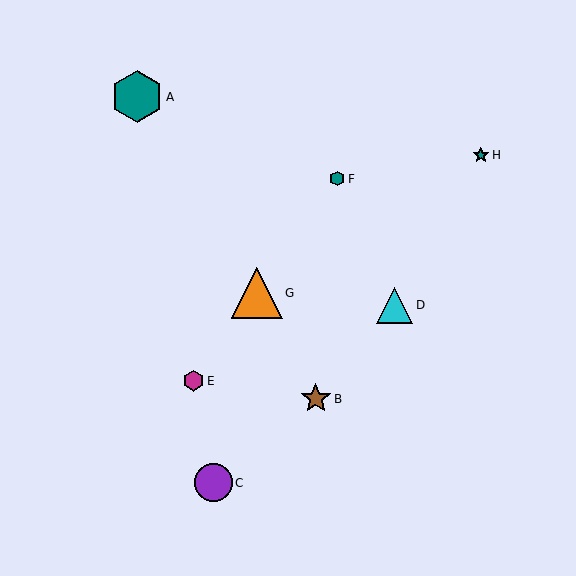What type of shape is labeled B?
Shape B is a brown star.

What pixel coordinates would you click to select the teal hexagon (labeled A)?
Click at (137, 97) to select the teal hexagon A.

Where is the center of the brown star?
The center of the brown star is at (316, 399).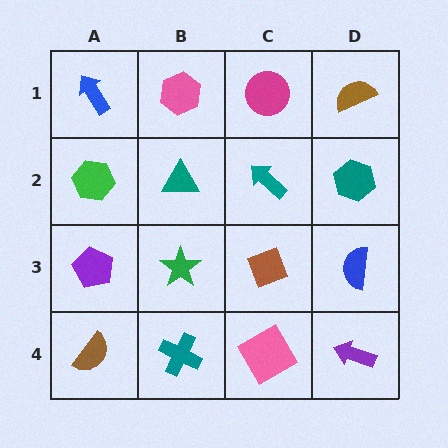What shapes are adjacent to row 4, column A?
A purple pentagon (row 3, column A), a teal cross (row 4, column B).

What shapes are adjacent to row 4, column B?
A green star (row 3, column B), a brown semicircle (row 4, column A), a pink square (row 4, column C).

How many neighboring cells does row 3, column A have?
3.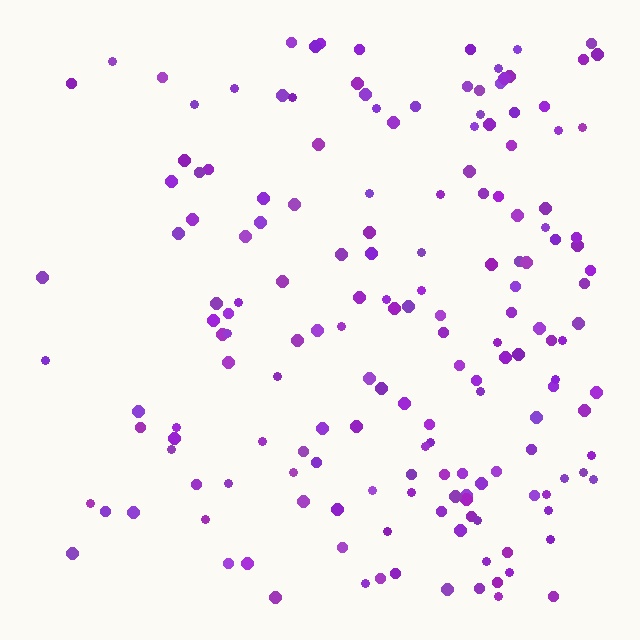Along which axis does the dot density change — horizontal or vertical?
Horizontal.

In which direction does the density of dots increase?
From left to right, with the right side densest.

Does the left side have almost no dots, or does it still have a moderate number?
Still a moderate number, just noticeably fewer than the right.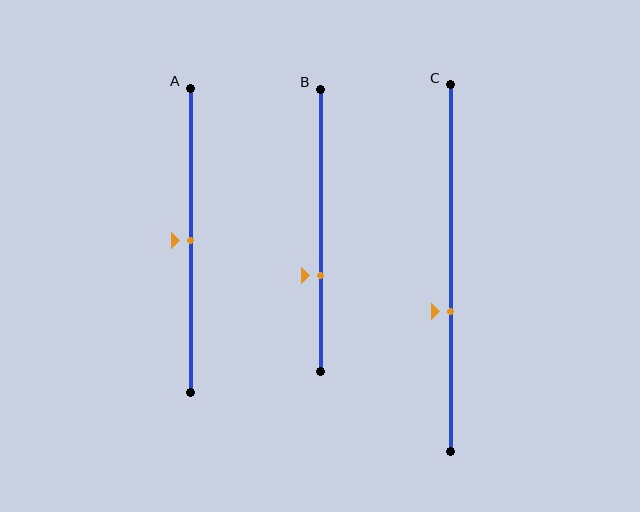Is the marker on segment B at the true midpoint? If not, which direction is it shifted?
No, the marker on segment B is shifted downward by about 16% of the segment length.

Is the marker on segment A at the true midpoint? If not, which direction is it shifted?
Yes, the marker on segment A is at the true midpoint.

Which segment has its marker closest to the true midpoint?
Segment A has its marker closest to the true midpoint.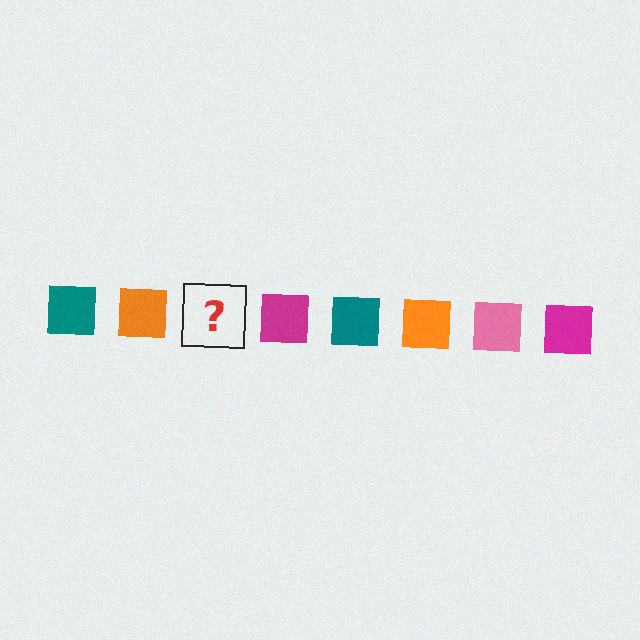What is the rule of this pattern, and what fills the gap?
The rule is that the pattern cycles through teal, orange, pink, magenta squares. The gap should be filled with a pink square.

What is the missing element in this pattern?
The missing element is a pink square.